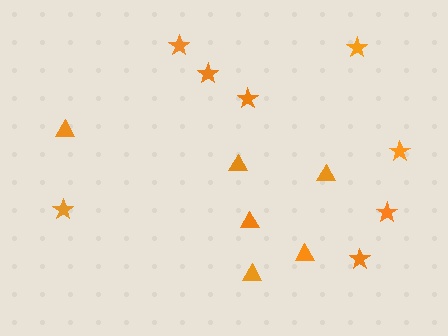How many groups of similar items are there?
There are 2 groups: one group of triangles (6) and one group of stars (8).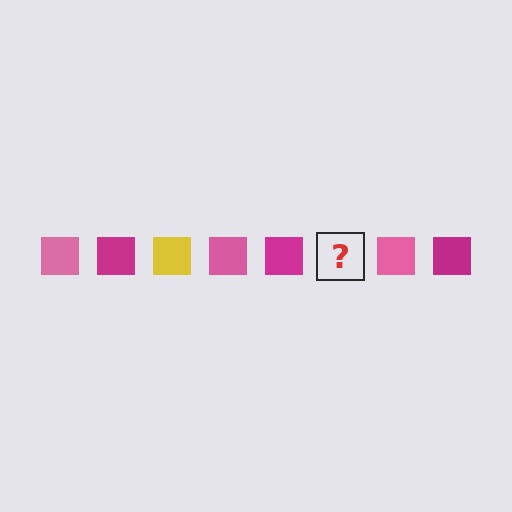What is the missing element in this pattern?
The missing element is a yellow square.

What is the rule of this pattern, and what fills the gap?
The rule is that the pattern cycles through pink, magenta, yellow squares. The gap should be filled with a yellow square.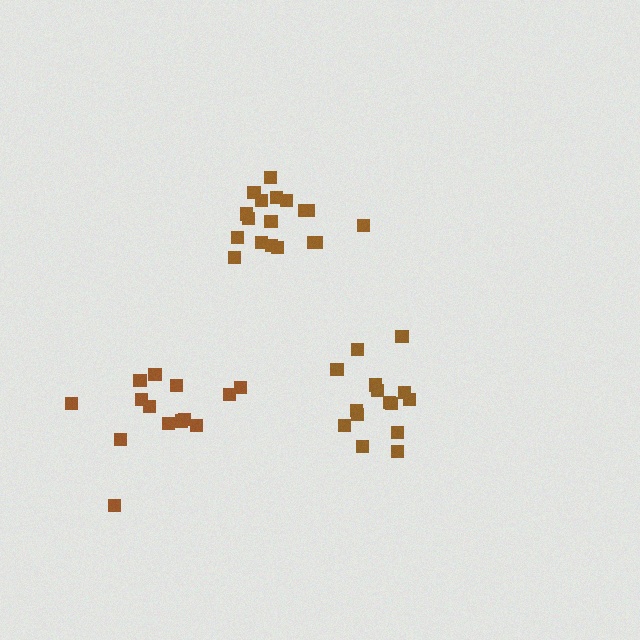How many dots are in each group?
Group 1: 15 dots, Group 2: 18 dots, Group 3: 14 dots (47 total).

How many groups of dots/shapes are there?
There are 3 groups.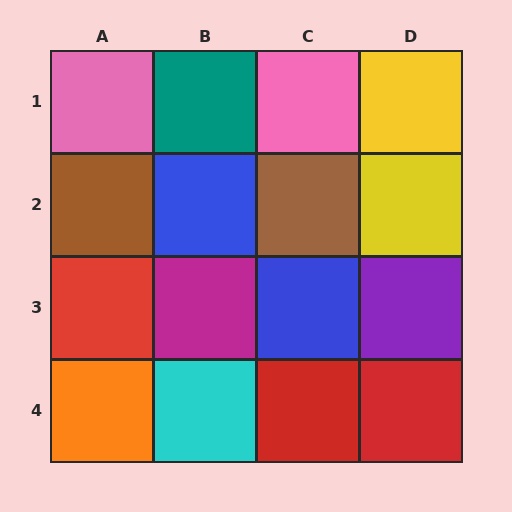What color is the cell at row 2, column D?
Yellow.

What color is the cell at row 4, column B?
Cyan.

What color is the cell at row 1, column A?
Pink.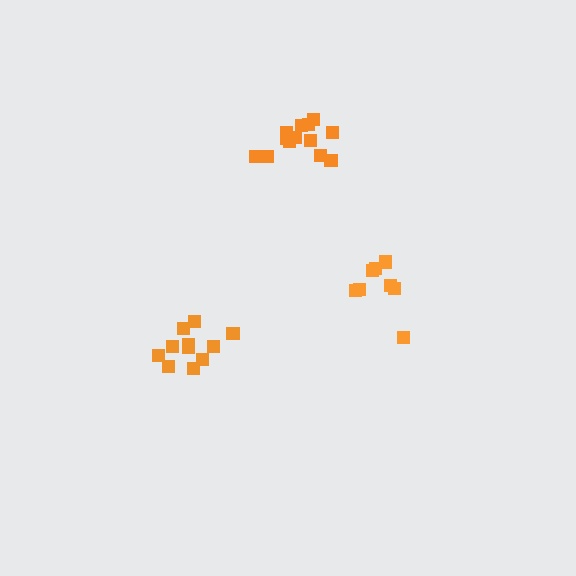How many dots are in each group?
Group 1: 13 dots, Group 2: 11 dots, Group 3: 8 dots (32 total).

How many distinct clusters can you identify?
There are 3 distinct clusters.